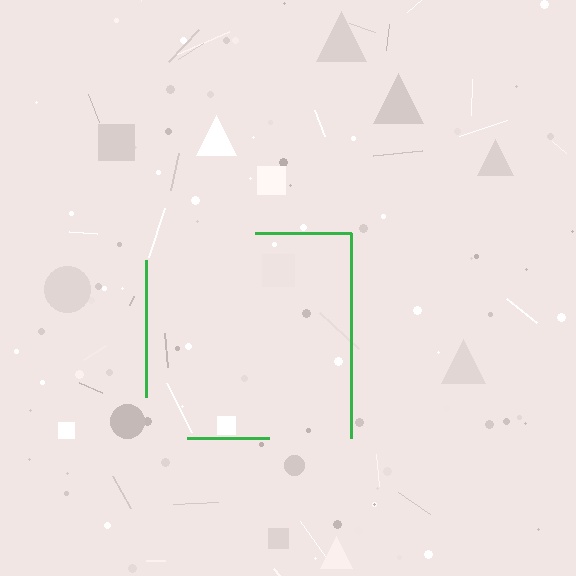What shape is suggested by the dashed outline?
The dashed outline suggests a square.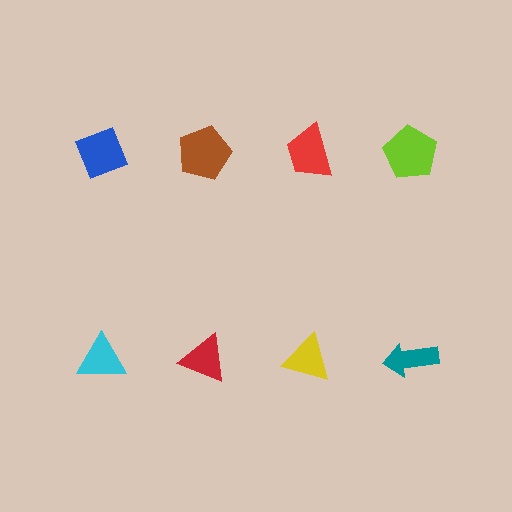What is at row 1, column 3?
A red trapezoid.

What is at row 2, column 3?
A yellow triangle.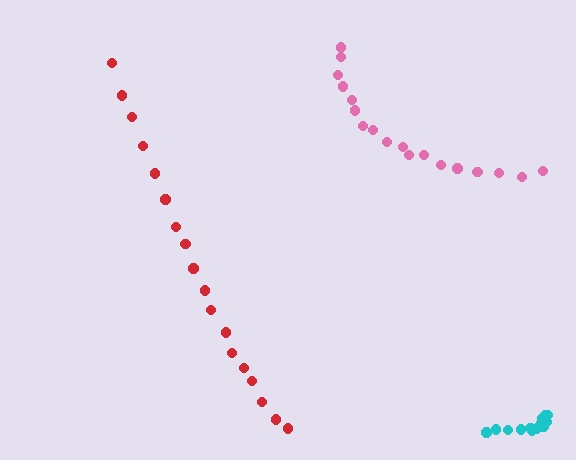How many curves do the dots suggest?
There are 3 distinct paths.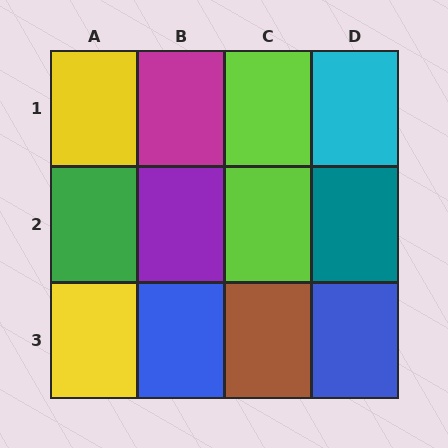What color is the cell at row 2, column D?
Teal.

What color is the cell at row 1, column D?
Cyan.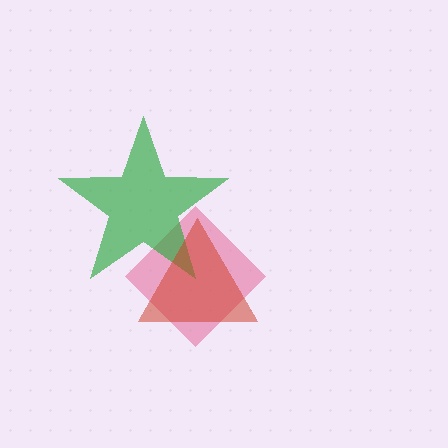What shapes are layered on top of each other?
The layered shapes are: a pink diamond, a green star, a red triangle.